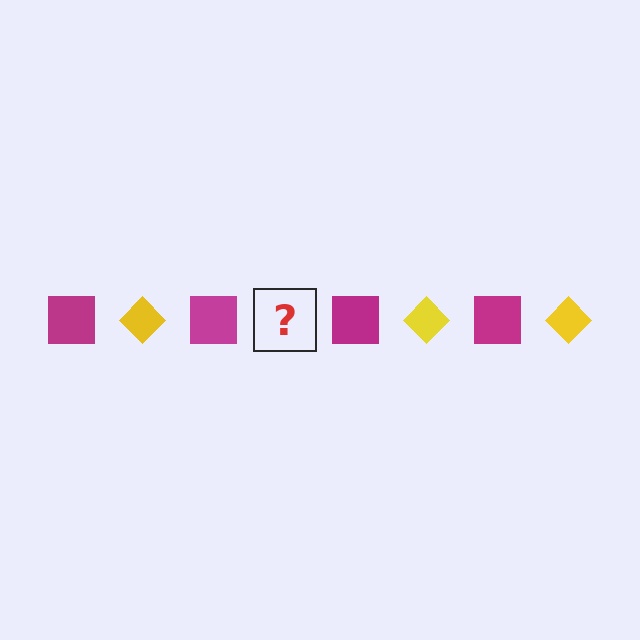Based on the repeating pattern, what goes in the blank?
The blank should be a yellow diamond.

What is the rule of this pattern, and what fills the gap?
The rule is that the pattern alternates between magenta square and yellow diamond. The gap should be filled with a yellow diamond.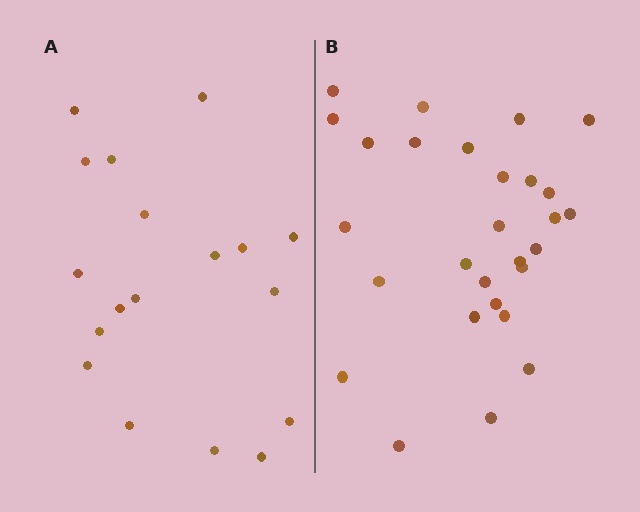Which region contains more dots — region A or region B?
Region B (the right region) has more dots.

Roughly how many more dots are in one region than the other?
Region B has roughly 10 or so more dots than region A.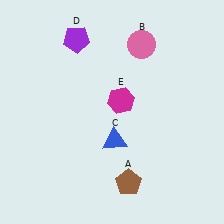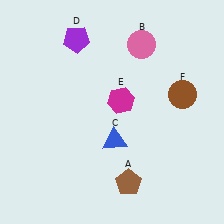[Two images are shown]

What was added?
A brown circle (F) was added in Image 2.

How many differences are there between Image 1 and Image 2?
There is 1 difference between the two images.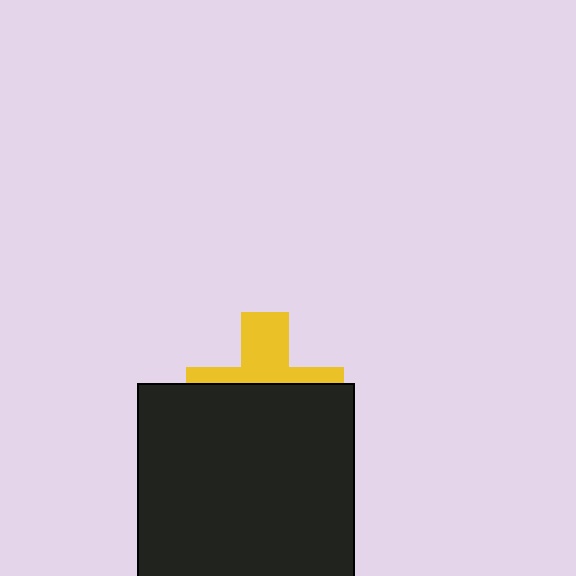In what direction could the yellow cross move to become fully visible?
The yellow cross could move up. That would shift it out from behind the black square entirely.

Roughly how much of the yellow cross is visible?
A small part of it is visible (roughly 41%).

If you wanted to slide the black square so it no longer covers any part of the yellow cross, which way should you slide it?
Slide it down — that is the most direct way to separate the two shapes.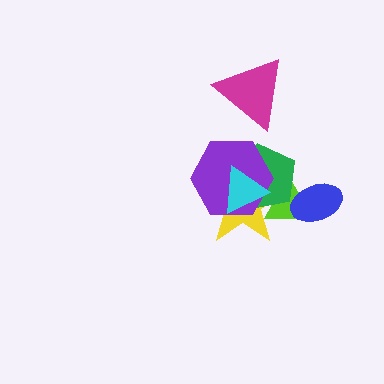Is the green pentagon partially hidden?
Yes, it is partially covered by another shape.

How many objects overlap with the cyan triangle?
4 objects overlap with the cyan triangle.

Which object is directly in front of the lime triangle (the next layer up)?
The blue ellipse is directly in front of the lime triangle.